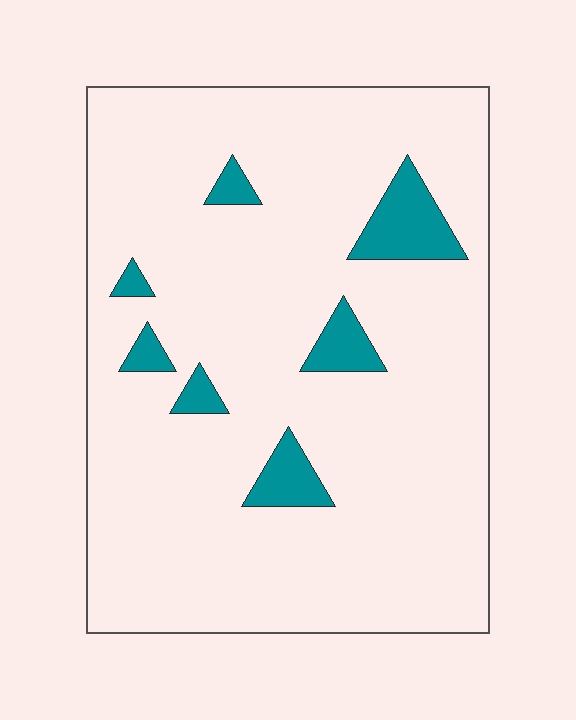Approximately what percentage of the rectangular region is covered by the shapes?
Approximately 10%.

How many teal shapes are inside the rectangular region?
7.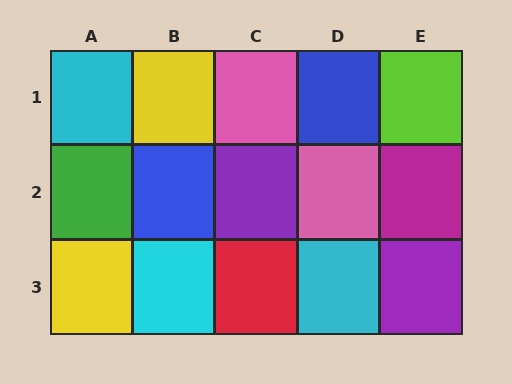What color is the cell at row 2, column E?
Magenta.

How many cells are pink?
2 cells are pink.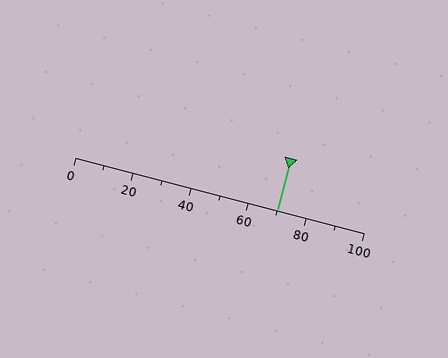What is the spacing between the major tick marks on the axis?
The major ticks are spaced 20 apart.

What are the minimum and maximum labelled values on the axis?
The axis runs from 0 to 100.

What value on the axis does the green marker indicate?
The marker indicates approximately 70.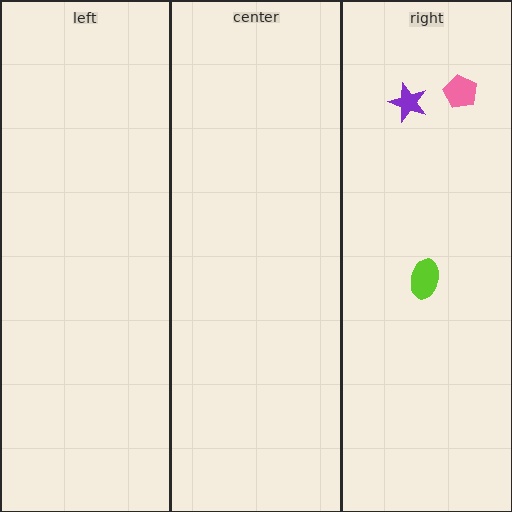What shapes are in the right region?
The purple star, the lime ellipse, the pink pentagon.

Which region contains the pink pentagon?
The right region.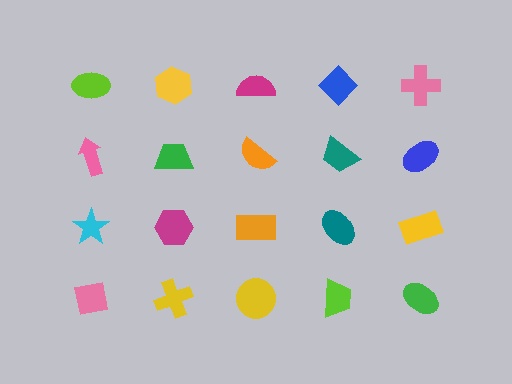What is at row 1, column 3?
A magenta semicircle.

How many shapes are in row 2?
5 shapes.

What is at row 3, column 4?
A teal ellipse.